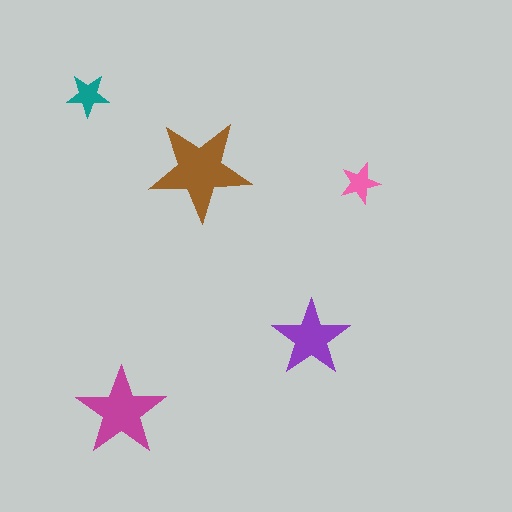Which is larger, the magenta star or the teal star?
The magenta one.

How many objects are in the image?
There are 5 objects in the image.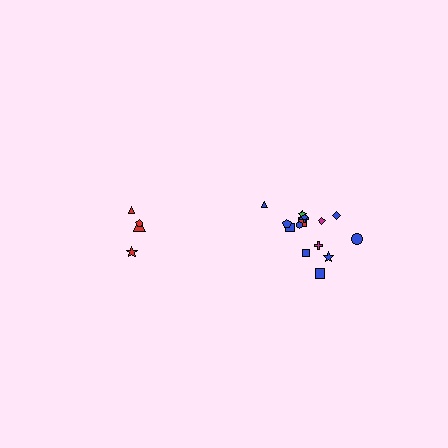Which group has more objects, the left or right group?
The right group.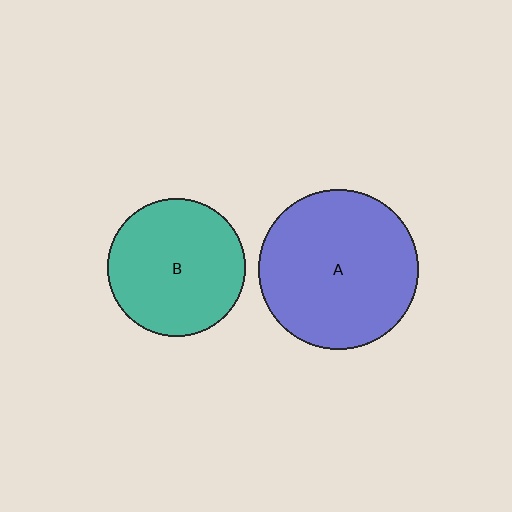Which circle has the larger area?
Circle A (blue).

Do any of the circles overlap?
No, none of the circles overlap.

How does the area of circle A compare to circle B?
Approximately 1.3 times.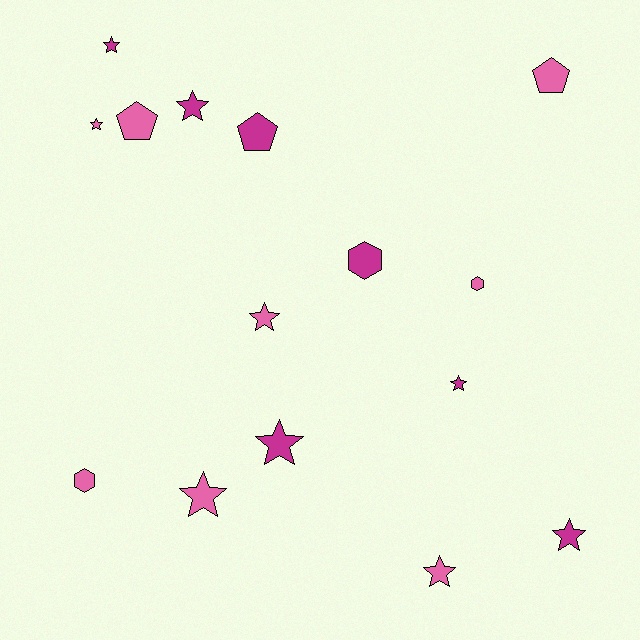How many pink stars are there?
There are 4 pink stars.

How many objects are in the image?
There are 15 objects.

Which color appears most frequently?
Pink, with 8 objects.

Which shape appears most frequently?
Star, with 9 objects.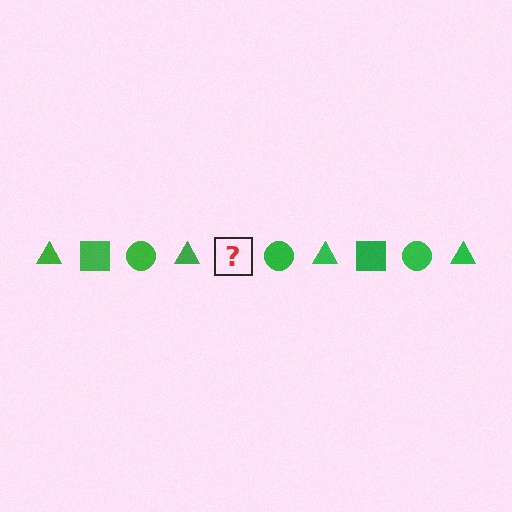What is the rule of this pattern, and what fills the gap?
The rule is that the pattern cycles through triangle, square, circle shapes in green. The gap should be filled with a green square.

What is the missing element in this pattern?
The missing element is a green square.